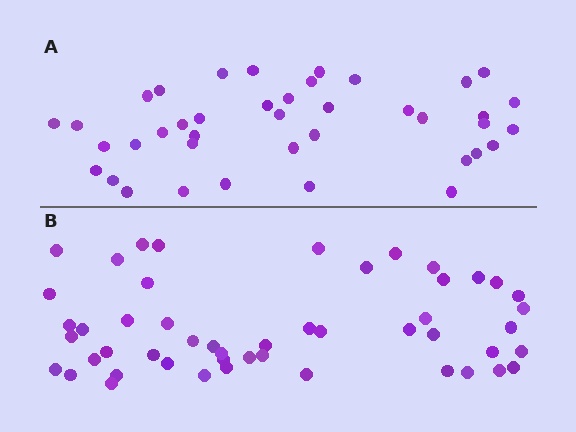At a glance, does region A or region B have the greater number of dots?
Region B (the bottom region) has more dots.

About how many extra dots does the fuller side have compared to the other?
Region B has roughly 10 or so more dots than region A.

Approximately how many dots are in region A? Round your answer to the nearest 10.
About 40 dots.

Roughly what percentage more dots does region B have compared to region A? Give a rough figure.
About 25% more.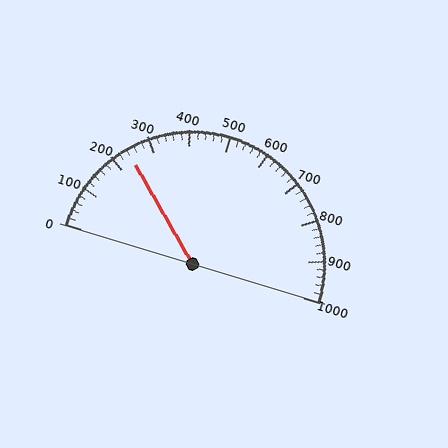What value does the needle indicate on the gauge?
The needle indicates approximately 240.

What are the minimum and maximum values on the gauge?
The gauge ranges from 0 to 1000.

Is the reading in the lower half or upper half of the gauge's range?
The reading is in the lower half of the range (0 to 1000).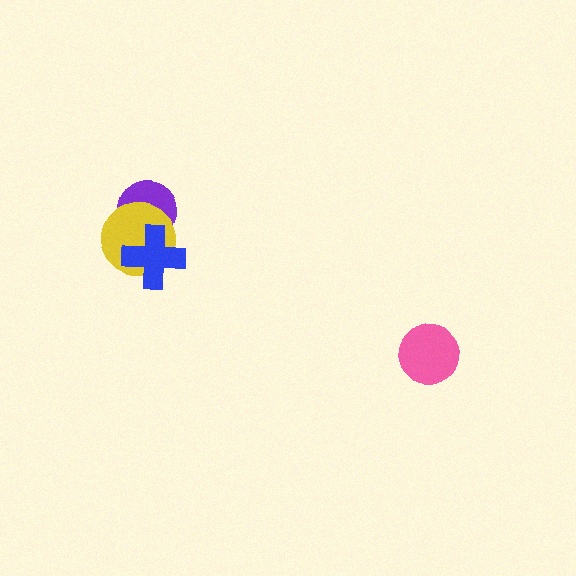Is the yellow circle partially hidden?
Yes, it is partially covered by another shape.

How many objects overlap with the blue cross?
2 objects overlap with the blue cross.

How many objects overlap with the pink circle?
0 objects overlap with the pink circle.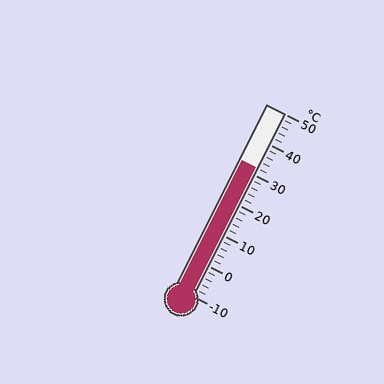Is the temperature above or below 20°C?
The temperature is above 20°C.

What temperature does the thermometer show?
The thermometer shows approximately 32°C.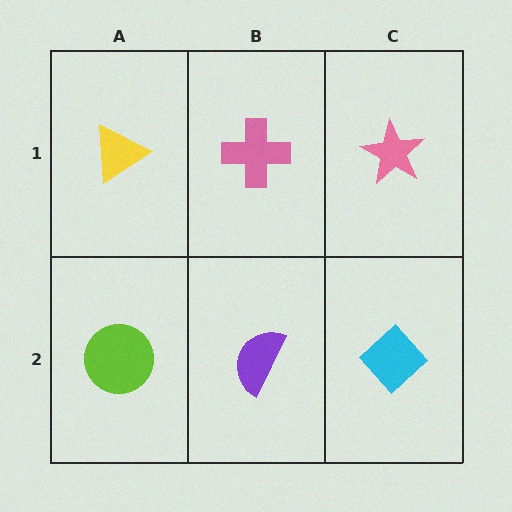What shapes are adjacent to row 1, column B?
A purple semicircle (row 2, column B), a yellow triangle (row 1, column A), a pink star (row 1, column C).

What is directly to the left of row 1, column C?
A pink cross.